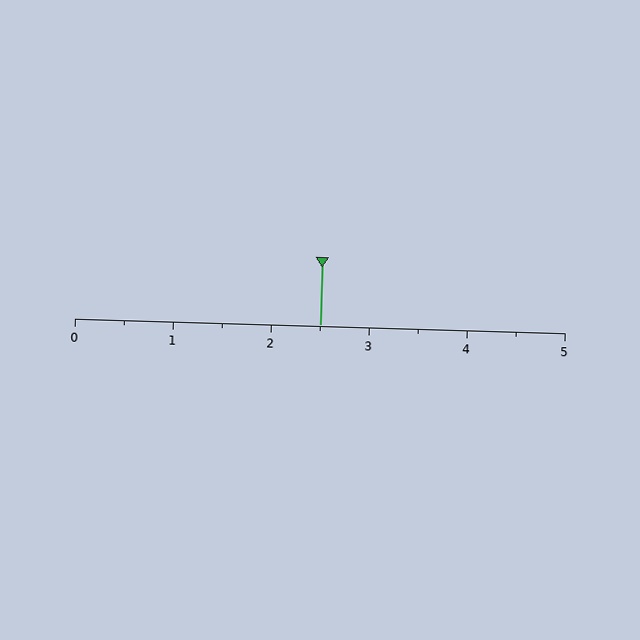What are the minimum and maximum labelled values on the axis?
The axis runs from 0 to 5.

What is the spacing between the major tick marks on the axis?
The major ticks are spaced 1 apart.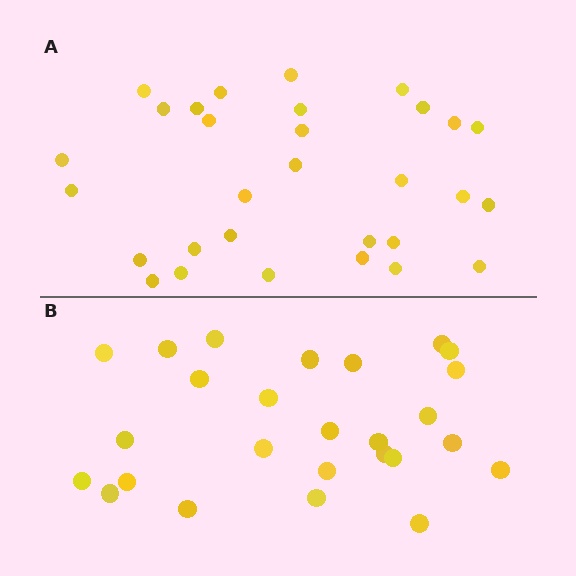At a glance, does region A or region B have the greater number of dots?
Region A (the top region) has more dots.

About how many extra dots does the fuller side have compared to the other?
Region A has about 4 more dots than region B.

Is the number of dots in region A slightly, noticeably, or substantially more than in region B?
Region A has only slightly more — the two regions are fairly close. The ratio is roughly 1.2 to 1.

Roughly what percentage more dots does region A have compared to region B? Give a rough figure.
About 15% more.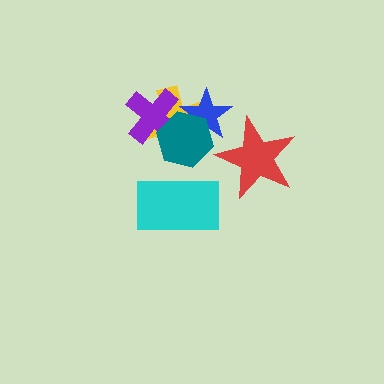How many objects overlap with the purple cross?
2 objects overlap with the purple cross.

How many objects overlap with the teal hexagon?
3 objects overlap with the teal hexagon.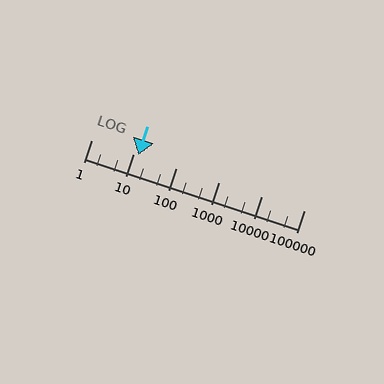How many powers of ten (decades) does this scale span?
The scale spans 5 decades, from 1 to 100000.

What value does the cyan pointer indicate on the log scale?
The pointer indicates approximately 13.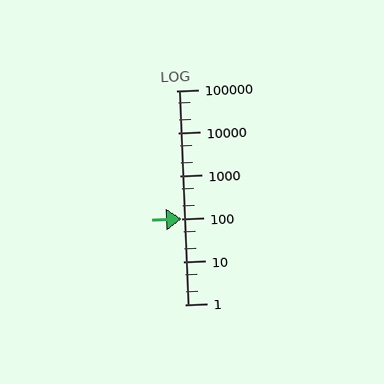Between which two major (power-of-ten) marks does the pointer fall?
The pointer is between 100 and 1000.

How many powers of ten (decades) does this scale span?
The scale spans 5 decades, from 1 to 100000.